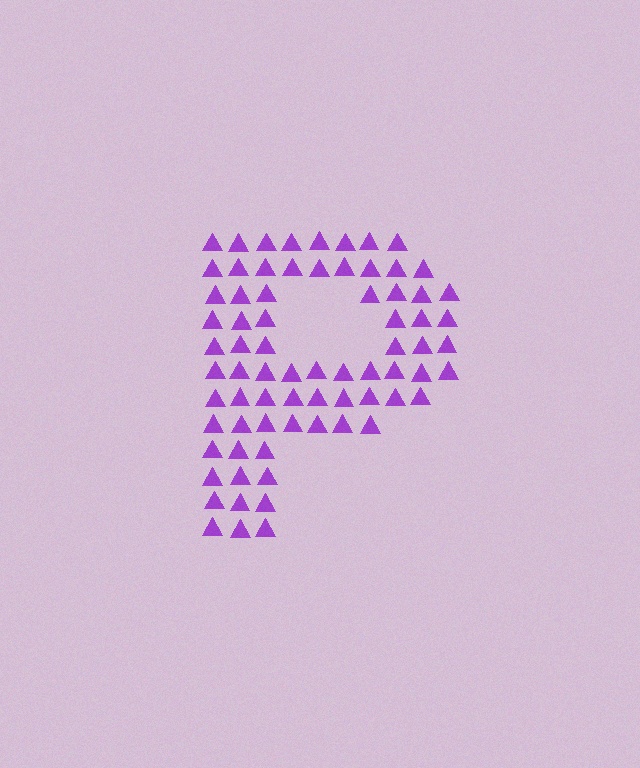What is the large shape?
The large shape is the letter P.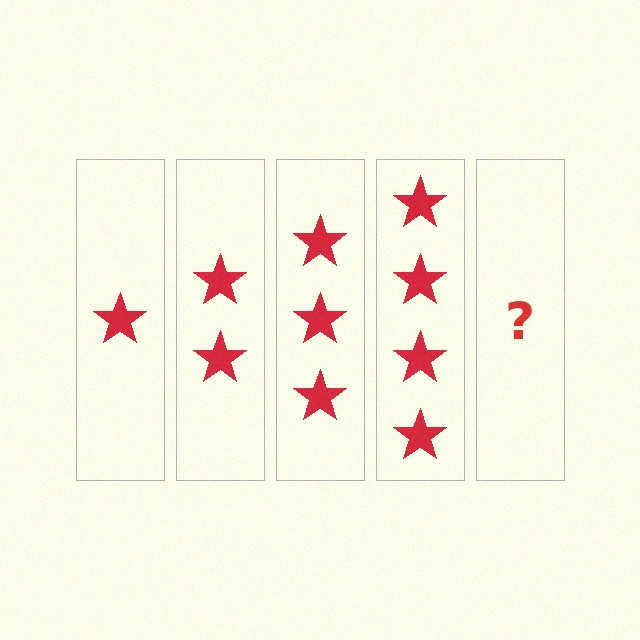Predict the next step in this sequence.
The next step is 5 stars.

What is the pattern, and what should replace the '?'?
The pattern is that each step adds one more star. The '?' should be 5 stars.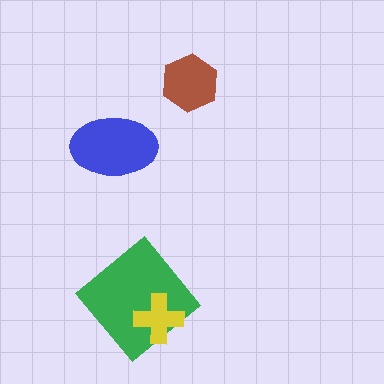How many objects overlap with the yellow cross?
1 object overlaps with the yellow cross.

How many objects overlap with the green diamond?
1 object overlaps with the green diamond.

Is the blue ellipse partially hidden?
No, no other shape covers it.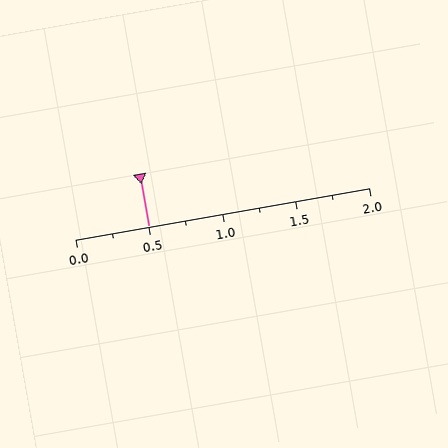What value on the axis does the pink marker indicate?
The marker indicates approximately 0.5.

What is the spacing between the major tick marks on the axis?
The major ticks are spaced 0.5 apart.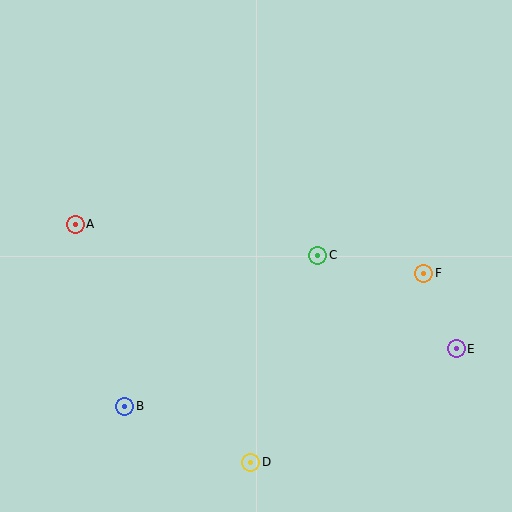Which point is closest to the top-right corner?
Point F is closest to the top-right corner.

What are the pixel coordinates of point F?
Point F is at (424, 273).